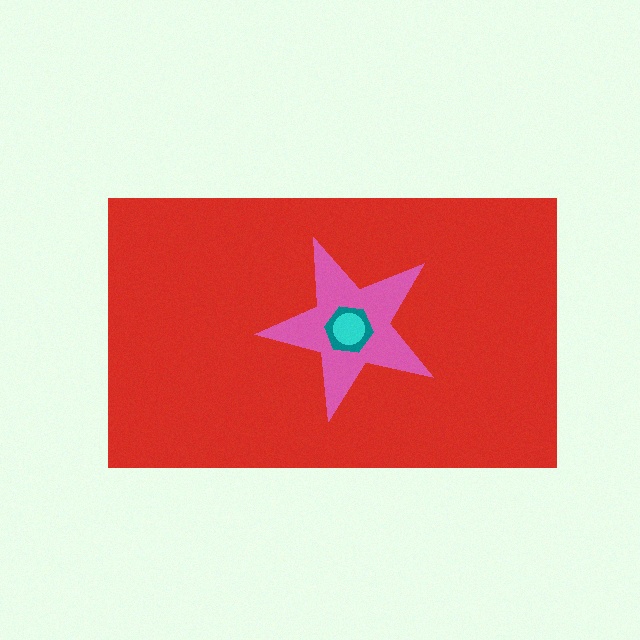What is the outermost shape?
The red rectangle.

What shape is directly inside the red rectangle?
The pink star.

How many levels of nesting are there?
4.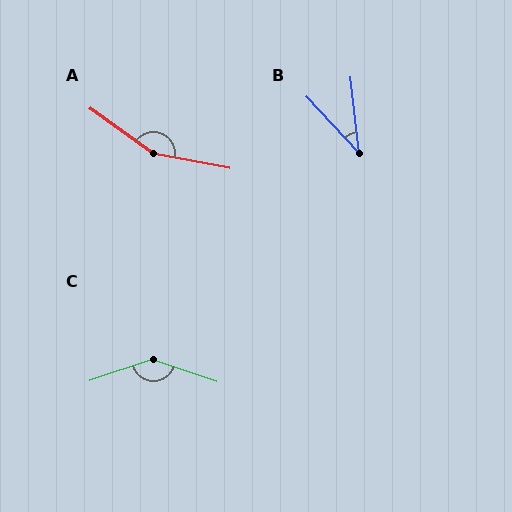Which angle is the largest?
A, at approximately 155 degrees.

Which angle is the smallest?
B, at approximately 36 degrees.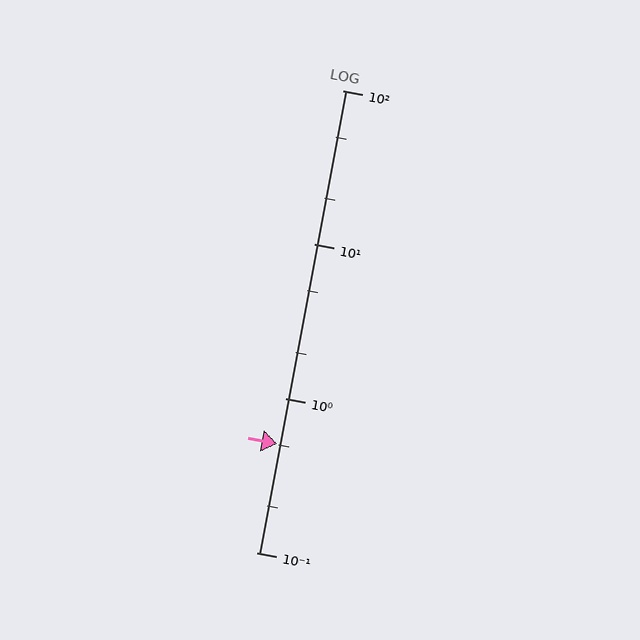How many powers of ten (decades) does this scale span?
The scale spans 3 decades, from 0.1 to 100.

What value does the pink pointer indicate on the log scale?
The pointer indicates approximately 0.51.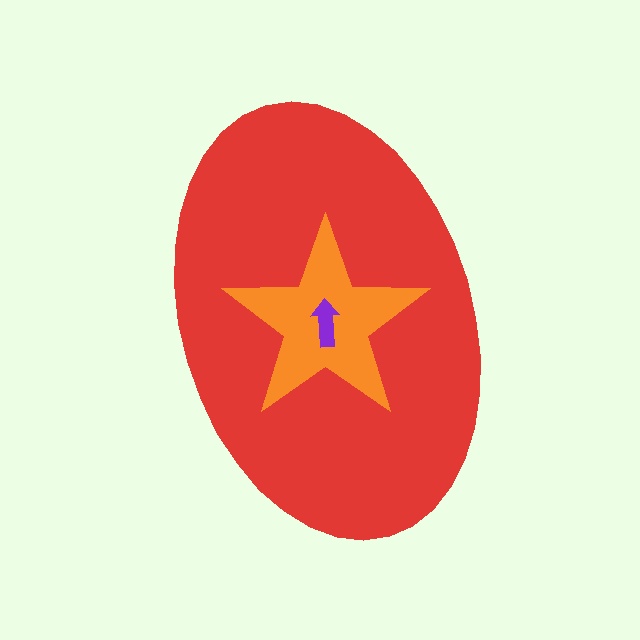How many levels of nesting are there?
3.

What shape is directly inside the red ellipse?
The orange star.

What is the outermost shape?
The red ellipse.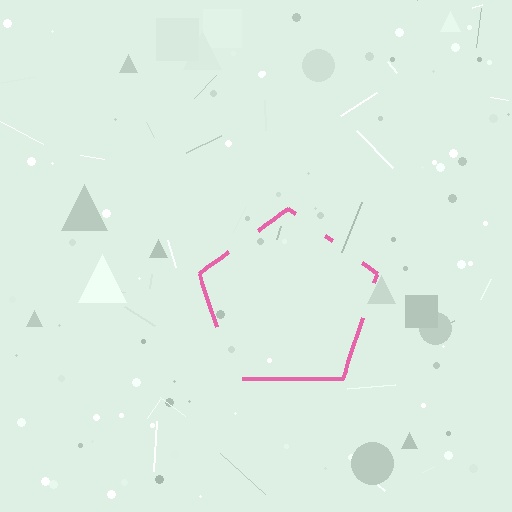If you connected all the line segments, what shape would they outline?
They would outline a pentagon.